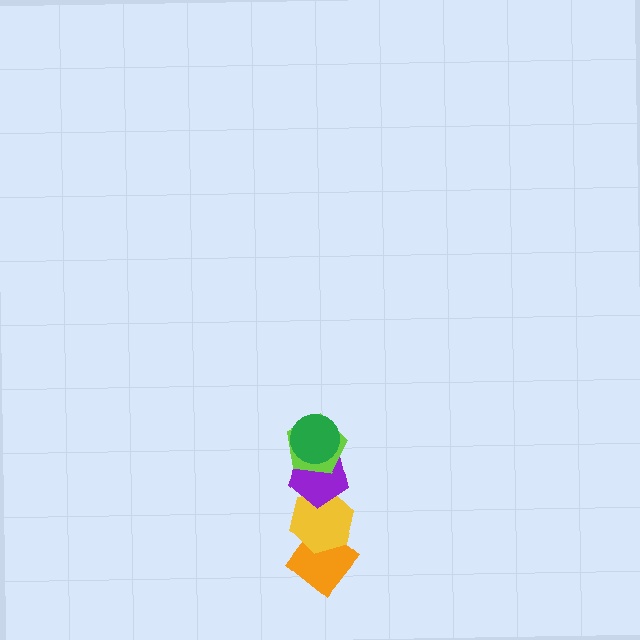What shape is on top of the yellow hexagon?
The purple pentagon is on top of the yellow hexagon.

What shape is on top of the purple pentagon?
The lime pentagon is on top of the purple pentagon.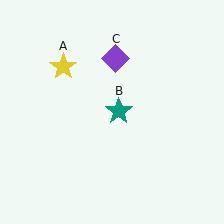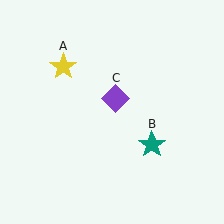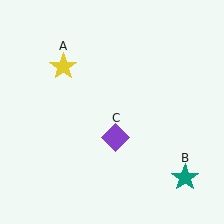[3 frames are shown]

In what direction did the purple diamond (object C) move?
The purple diamond (object C) moved down.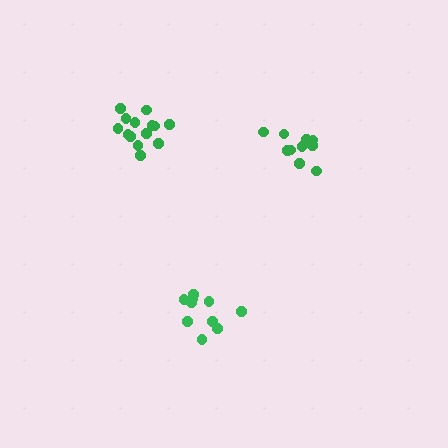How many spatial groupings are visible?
There are 3 spatial groupings.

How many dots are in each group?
Group 1: 14 dots, Group 2: 10 dots, Group 3: 11 dots (35 total).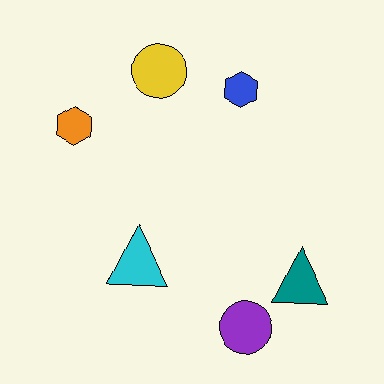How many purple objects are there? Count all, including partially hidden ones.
There is 1 purple object.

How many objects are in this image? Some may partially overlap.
There are 6 objects.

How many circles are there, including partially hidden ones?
There are 2 circles.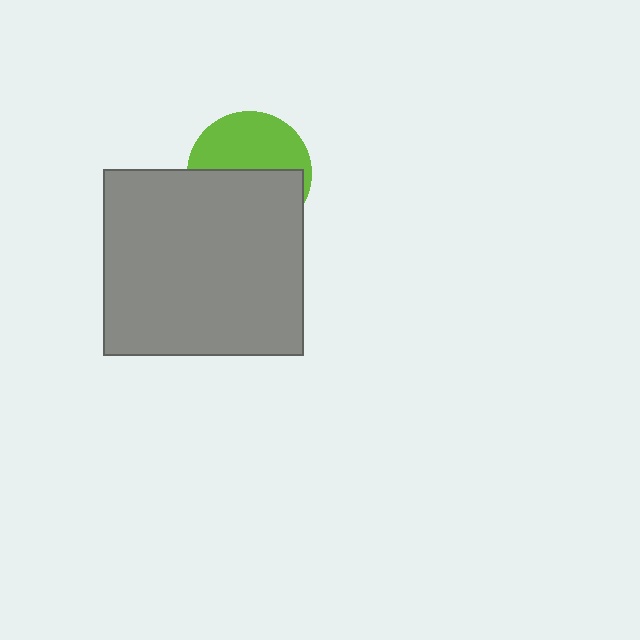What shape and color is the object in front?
The object in front is a gray rectangle.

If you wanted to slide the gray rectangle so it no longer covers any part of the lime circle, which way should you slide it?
Slide it down — that is the most direct way to separate the two shapes.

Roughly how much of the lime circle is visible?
About half of it is visible (roughly 48%).